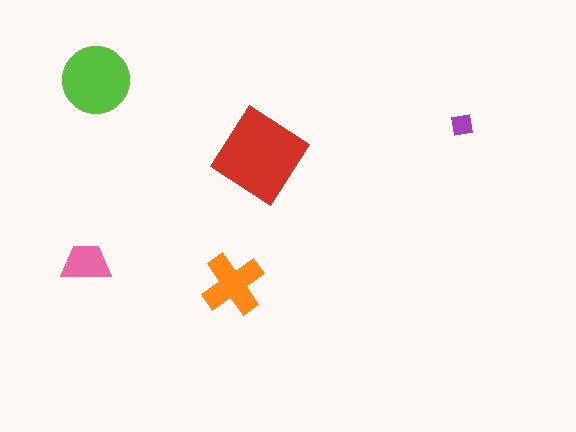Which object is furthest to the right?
The purple square is rightmost.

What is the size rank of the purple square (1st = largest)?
5th.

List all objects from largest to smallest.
The red diamond, the lime circle, the orange cross, the pink trapezoid, the purple square.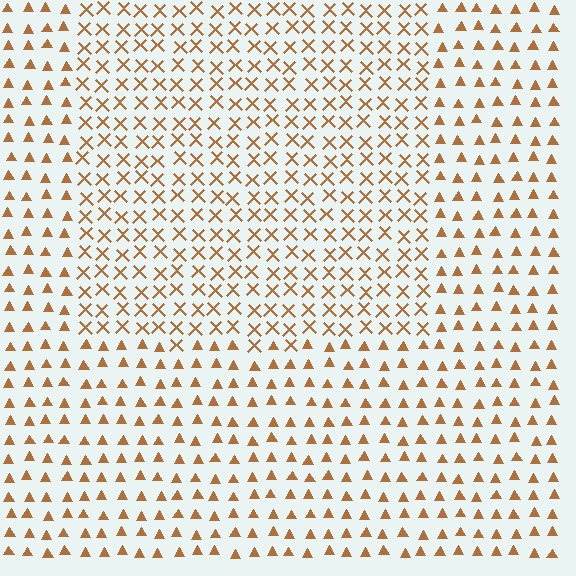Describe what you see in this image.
The image is filled with small brown elements arranged in a uniform grid. A rectangle-shaped region contains X marks, while the surrounding area contains triangles. The boundary is defined purely by the change in element shape.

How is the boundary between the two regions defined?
The boundary is defined by a change in element shape: X marks inside vs. triangles outside. All elements share the same color and spacing.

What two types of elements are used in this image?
The image uses X marks inside the rectangle region and triangles outside it.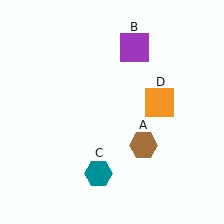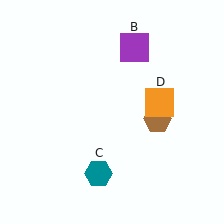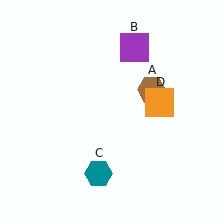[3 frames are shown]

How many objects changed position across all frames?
1 object changed position: brown hexagon (object A).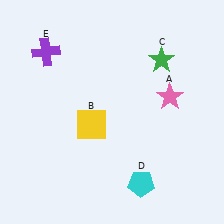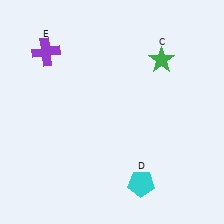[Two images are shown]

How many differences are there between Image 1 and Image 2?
There are 2 differences between the two images.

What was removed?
The yellow square (B), the pink star (A) were removed in Image 2.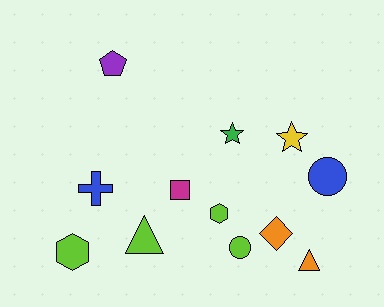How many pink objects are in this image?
There are no pink objects.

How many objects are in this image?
There are 12 objects.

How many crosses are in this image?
There is 1 cross.